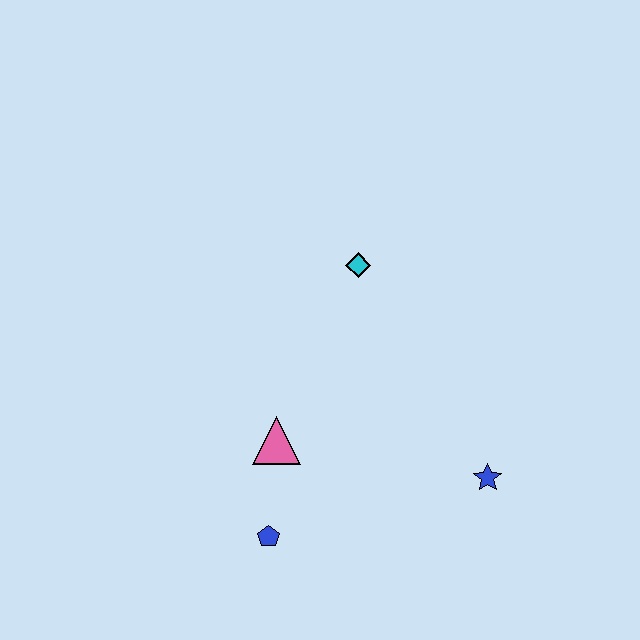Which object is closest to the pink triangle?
The blue pentagon is closest to the pink triangle.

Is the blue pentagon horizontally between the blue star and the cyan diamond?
No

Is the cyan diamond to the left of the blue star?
Yes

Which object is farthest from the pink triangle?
The blue star is farthest from the pink triangle.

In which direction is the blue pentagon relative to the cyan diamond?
The blue pentagon is below the cyan diamond.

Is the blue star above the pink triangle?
No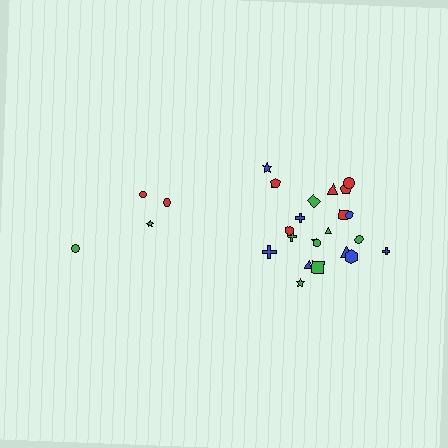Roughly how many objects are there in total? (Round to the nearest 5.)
Roughly 25 objects in total.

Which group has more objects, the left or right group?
The right group.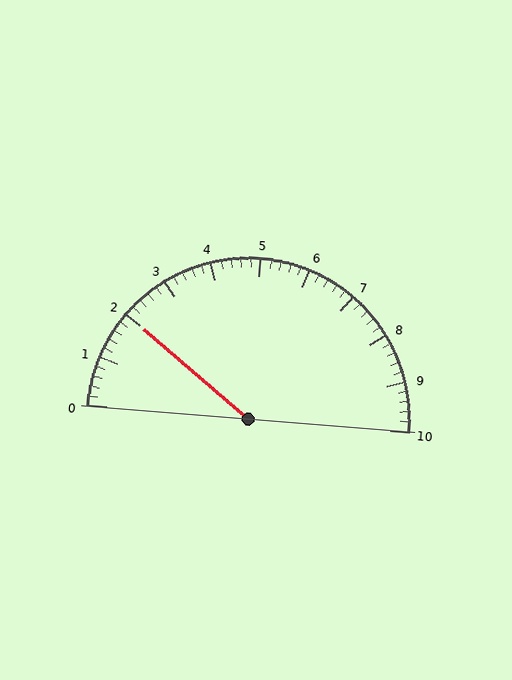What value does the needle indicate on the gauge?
The needle indicates approximately 2.0.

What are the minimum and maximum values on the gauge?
The gauge ranges from 0 to 10.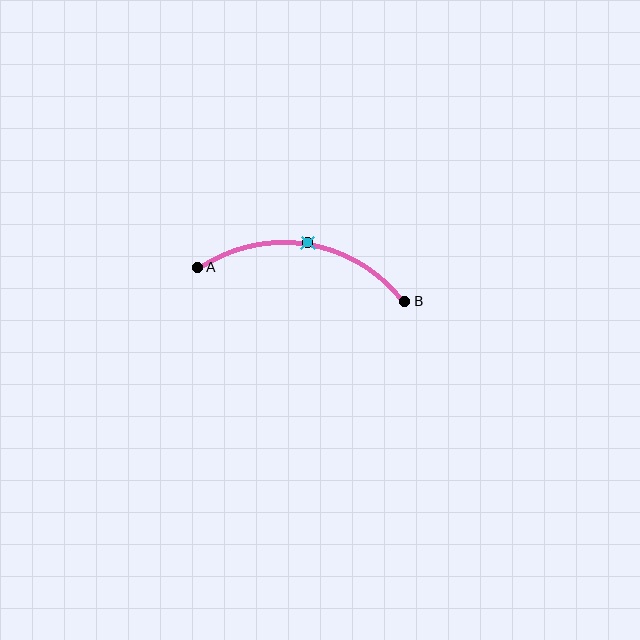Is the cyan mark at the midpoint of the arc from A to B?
Yes. The cyan mark lies on the arc at equal arc-length from both A and B — it is the arc midpoint.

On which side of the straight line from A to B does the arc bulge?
The arc bulges above the straight line connecting A and B.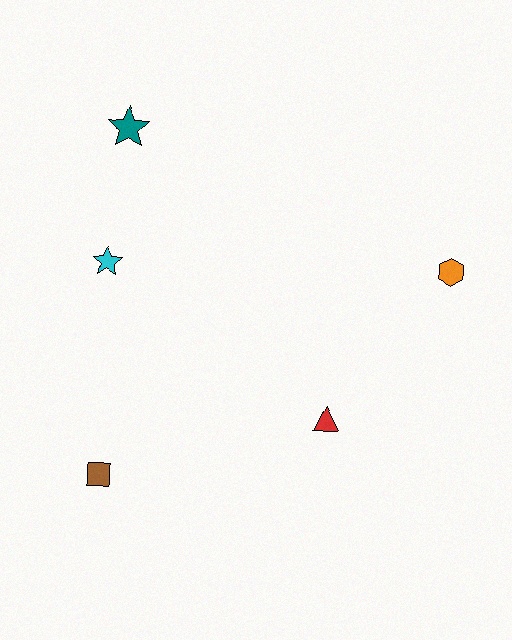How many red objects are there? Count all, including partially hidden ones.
There is 1 red object.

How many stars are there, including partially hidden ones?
There are 2 stars.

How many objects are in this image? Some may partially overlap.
There are 5 objects.